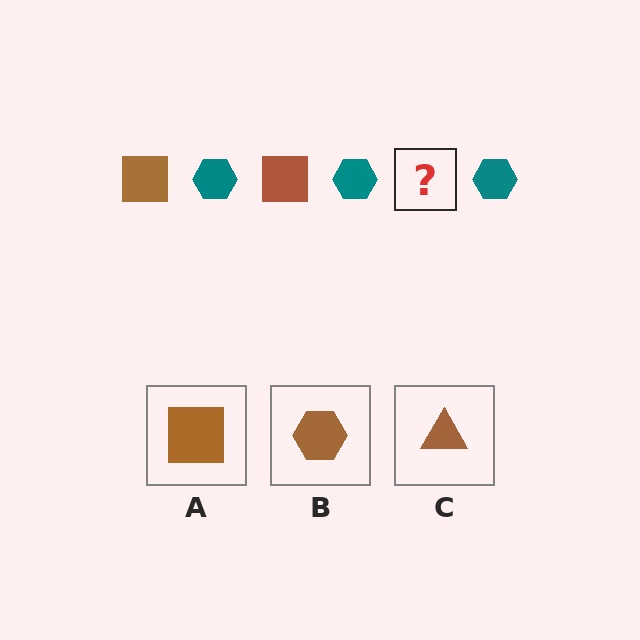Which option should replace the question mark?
Option A.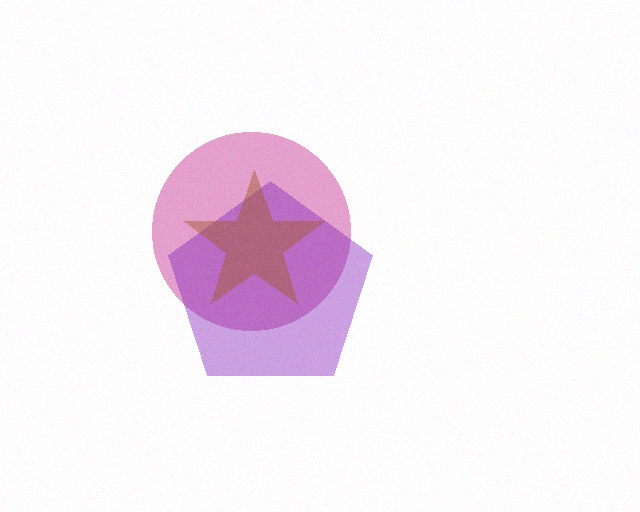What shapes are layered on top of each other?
The layered shapes are: a magenta circle, a purple pentagon, a brown star.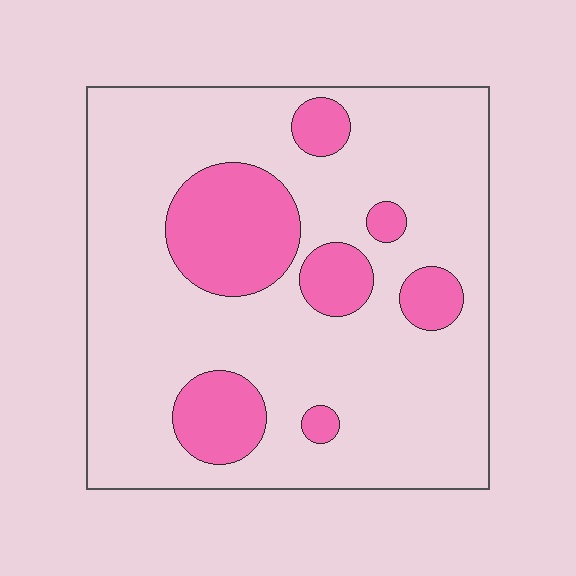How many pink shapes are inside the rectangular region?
7.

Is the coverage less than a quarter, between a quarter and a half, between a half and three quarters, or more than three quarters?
Less than a quarter.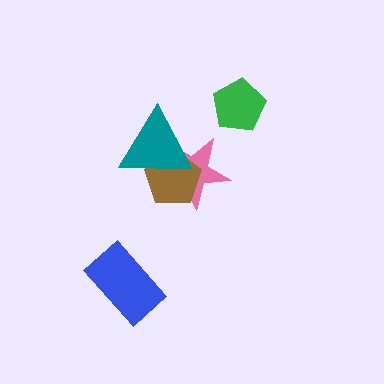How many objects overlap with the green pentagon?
0 objects overlap with the green pentagon.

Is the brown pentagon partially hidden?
Yes, it is partially covered by another shape.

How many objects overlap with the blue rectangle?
0 objects overlap with the blue rectangle.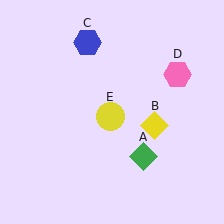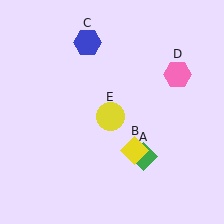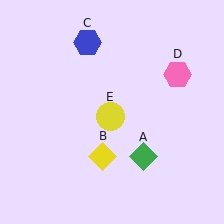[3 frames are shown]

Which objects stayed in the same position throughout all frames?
Green diamond (object A) and blue hexagon (object C) and pink hexagon (object D) and yellow circle (object E) remained stationary.